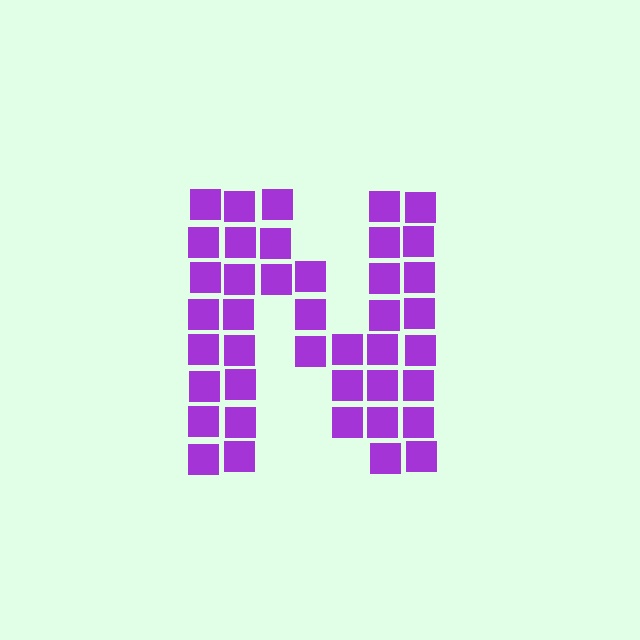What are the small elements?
The small elements are squares.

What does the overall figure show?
The overall figure shows the letter N.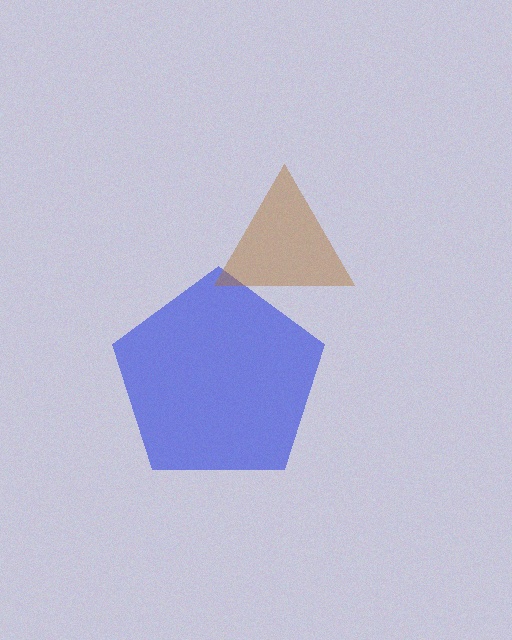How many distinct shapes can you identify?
There are 2 distinct shapes: a blue pentagon, a brown triangle.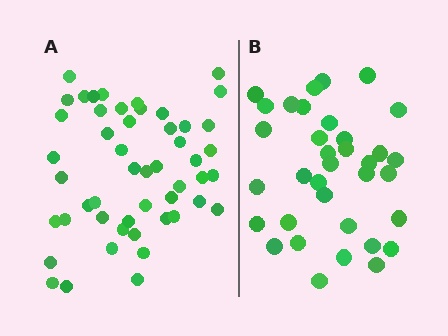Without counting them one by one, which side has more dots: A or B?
Region A (the left region) has more dots.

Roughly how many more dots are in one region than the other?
Region A has approximately 15 more dots than region B.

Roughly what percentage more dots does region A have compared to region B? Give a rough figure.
About 45% more.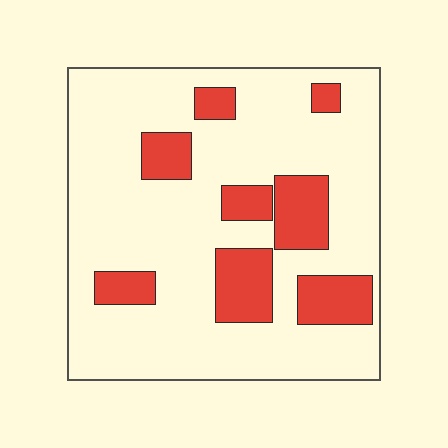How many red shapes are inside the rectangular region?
8.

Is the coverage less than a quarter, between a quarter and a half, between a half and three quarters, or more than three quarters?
Less than a quarter.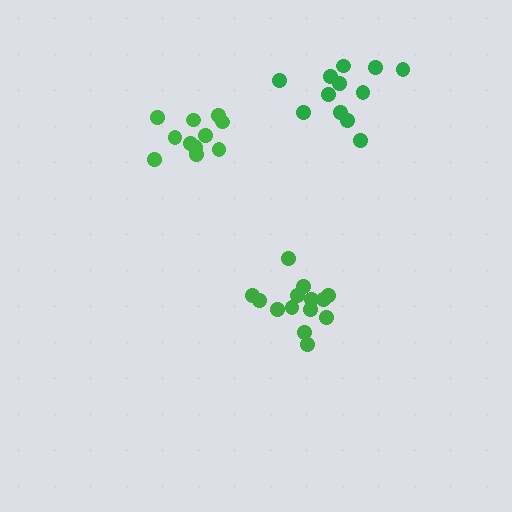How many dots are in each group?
Group 1: 14 dots, Group 2: 12 dots, Group 3: 12 dots (38 total).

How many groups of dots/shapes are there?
There are 3 groups.